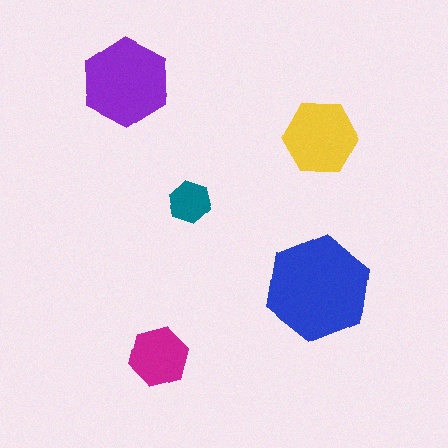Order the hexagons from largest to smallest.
the blue one, the purple one, the yellow one, the magenta one, the teal one.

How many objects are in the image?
There are 5 objects in the image.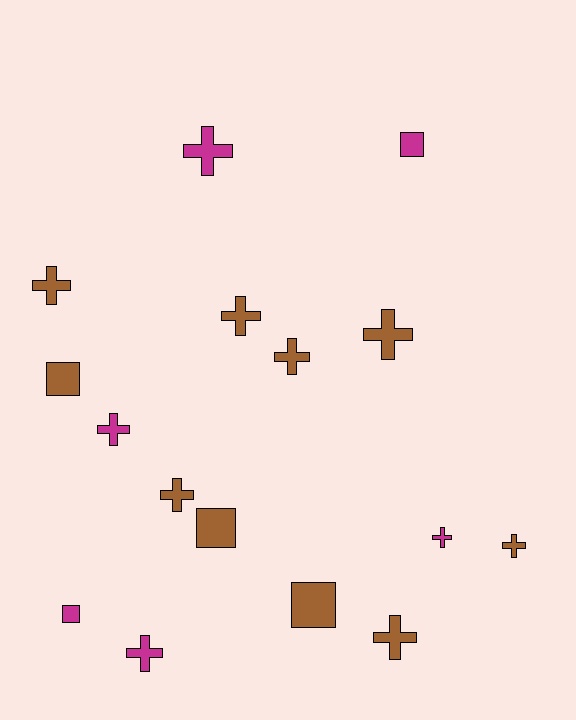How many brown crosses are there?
There are 7 brown crosses.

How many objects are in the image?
There are 16 objects.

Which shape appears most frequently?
Cross, with 11 objects.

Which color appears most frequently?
Brown, with 10 objects.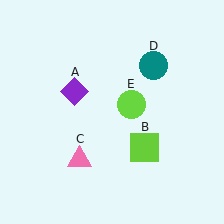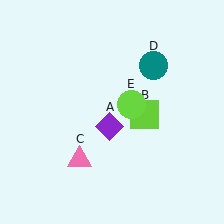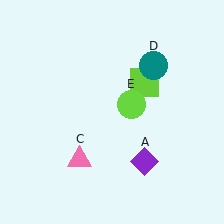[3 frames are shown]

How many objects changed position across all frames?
2 objects changed position: purple diamond (object A), lime square (object B).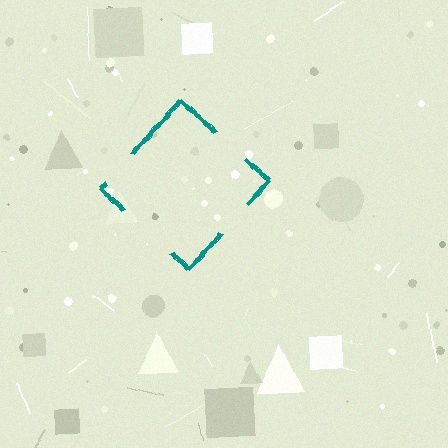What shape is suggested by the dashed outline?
The dashed outline suggests a diamond.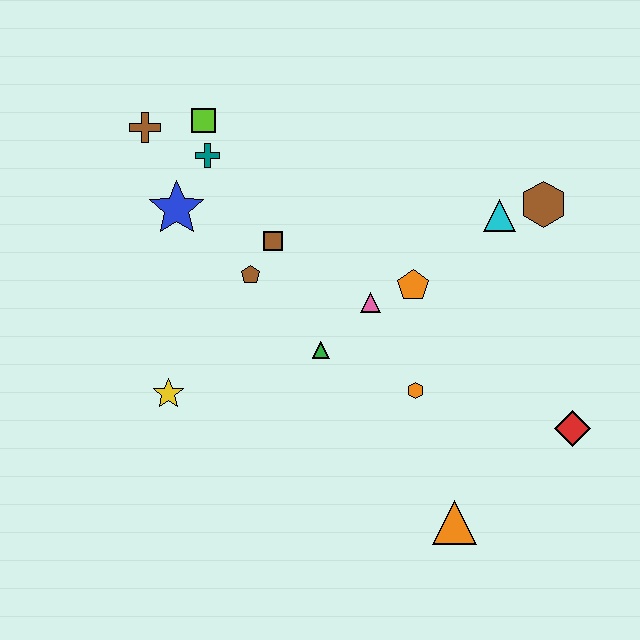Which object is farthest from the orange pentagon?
The brown cross is farthest from the orange pentagon.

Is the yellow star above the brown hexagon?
No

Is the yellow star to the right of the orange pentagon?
No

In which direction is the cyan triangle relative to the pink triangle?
The cyan triangle is to the right of the pink triangle.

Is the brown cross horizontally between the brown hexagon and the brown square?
No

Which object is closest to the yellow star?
The brown pentagon is closest to the yellow star.